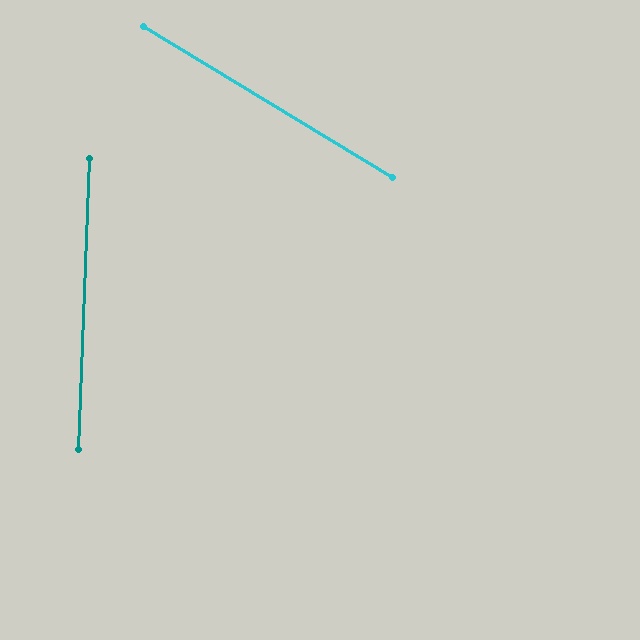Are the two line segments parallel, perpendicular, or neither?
Neither parallel nor perpendicular — they differ by about 61°.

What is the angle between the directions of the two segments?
Approximately 61 degrees.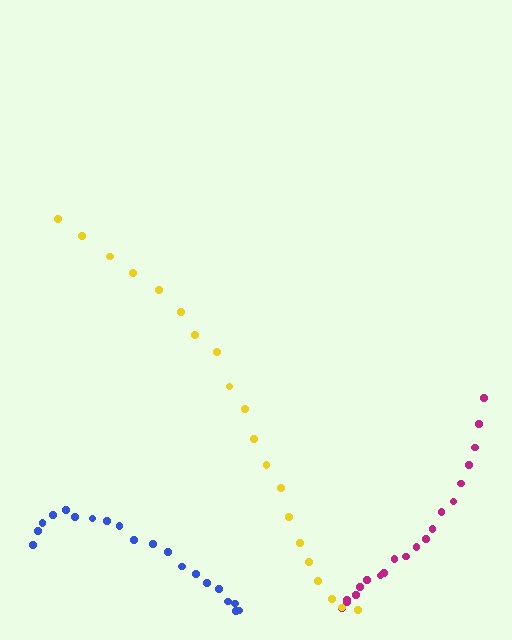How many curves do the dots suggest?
There are 3 distinct paths.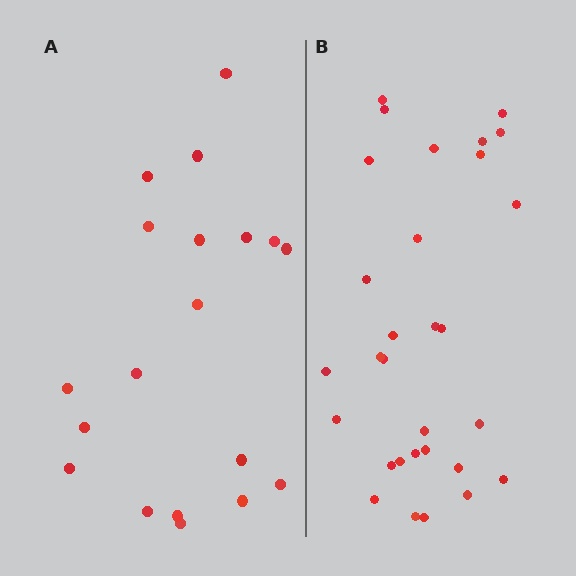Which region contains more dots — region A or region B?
Region B (the right region) has more dots.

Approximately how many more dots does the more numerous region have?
Region B has roughly 12 or so more dots than region A.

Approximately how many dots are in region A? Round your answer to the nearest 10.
About 20 dots. (The exact count is 19, which rounds to 20.)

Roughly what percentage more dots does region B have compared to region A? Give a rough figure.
About 60% more.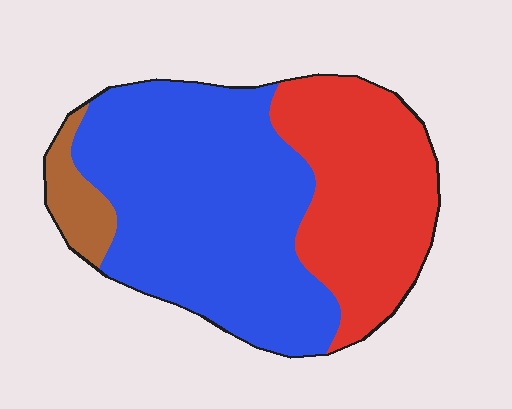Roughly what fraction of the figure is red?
Red covers about 35% of the figure.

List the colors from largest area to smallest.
From largest to smallest: blue, red, brown.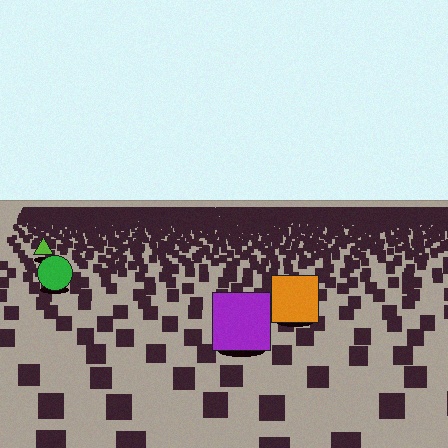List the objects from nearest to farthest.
From nearest to farthest: the purple square, the orange square, the green circle, the lime triangle.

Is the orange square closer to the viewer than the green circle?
Yes. The orange square is closer — you can tell from the texture gradient: the ground texture is coarser near it.